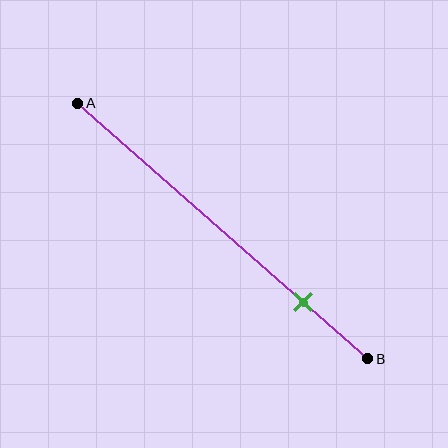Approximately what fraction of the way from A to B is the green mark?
The green mark is approximately 80% of the way from A to B.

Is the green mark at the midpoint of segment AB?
No, the mark is at about 80% from A, not at the 50% midpoint.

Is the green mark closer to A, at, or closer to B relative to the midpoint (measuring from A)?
The green mark is closer to point B than the midpoint of segment AB.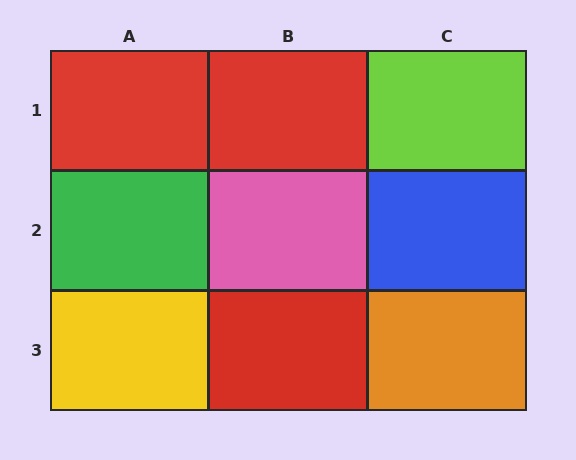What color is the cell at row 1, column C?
Lime.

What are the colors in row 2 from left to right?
Green, pink, blue.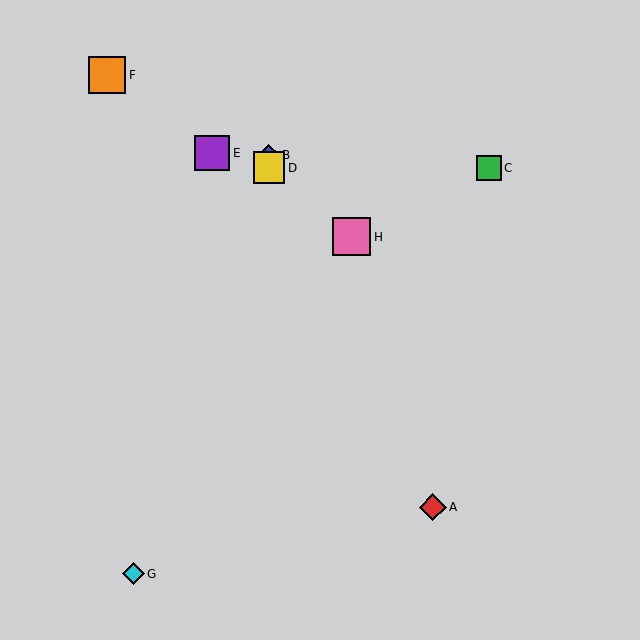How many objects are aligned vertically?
2 objects (B, D) are aligned vertically.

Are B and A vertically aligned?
No, B is at x≈269 and A is at x≈433.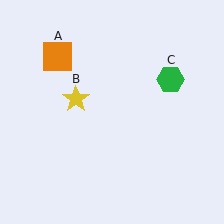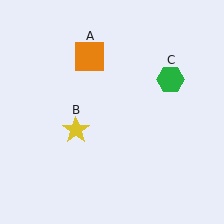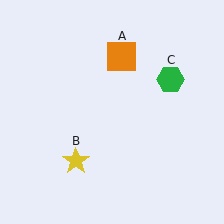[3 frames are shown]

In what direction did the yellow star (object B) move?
The yellow star (object B) moved down.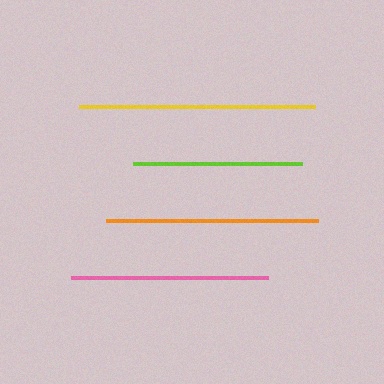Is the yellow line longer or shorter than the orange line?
The yellow line is longer than the orange line.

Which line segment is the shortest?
The lime line is the shortest at approximately 170 pixels.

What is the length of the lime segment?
The lime segment is approximately 170 pixels long.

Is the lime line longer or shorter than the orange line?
The orange line is longer than the lime line.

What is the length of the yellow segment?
The yellow segment is approximately 235 pixels long.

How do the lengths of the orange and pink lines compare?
The orange and pink lines are approximately the same length.